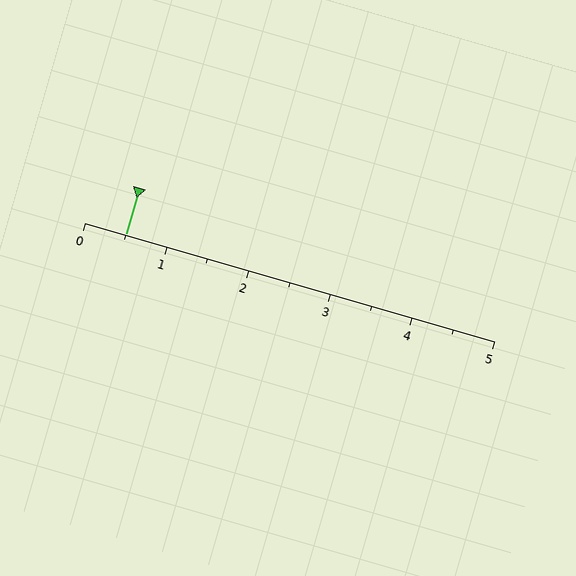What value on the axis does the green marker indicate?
The marker indicates approximately 0.5.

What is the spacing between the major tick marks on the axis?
The major ticks are spaced 1 apart.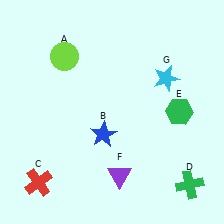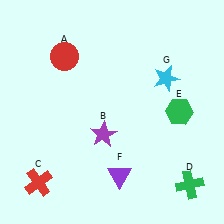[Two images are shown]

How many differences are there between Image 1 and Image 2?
There are 2 differences between the two images.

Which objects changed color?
A changed from lime to red. B changed from blue to purple.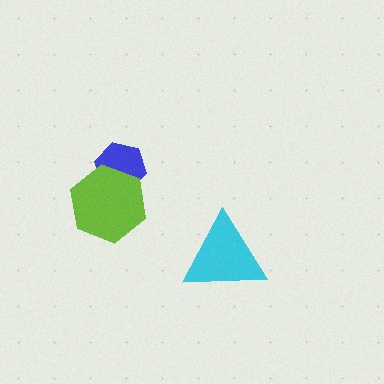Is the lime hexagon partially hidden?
No, no other shape covers it.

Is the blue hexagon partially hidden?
Yes, it is partially covered by another shape.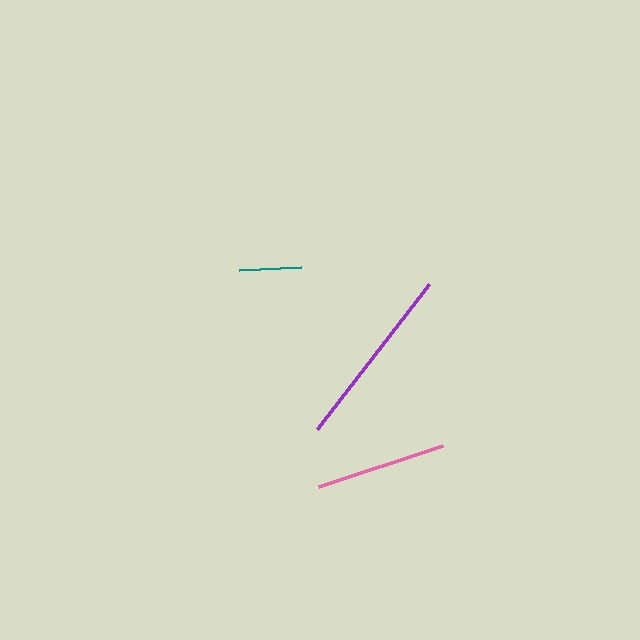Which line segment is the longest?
The purple line is the longest at approximately 183 pixels.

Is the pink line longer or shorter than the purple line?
The purple line is longer than the pink line.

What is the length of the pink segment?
The pink segment is approximately 131 pixels long.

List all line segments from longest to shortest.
From longest to shortest: purple, pink, teal.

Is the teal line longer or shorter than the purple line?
The purple line is longer than the teal line.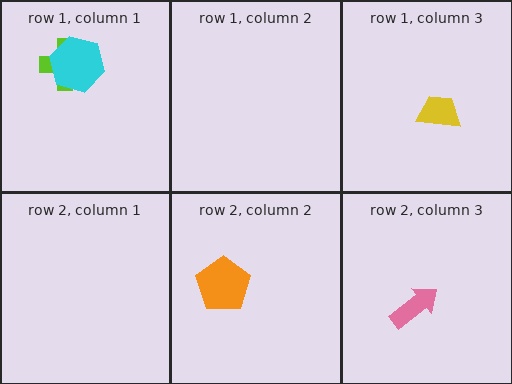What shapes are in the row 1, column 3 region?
The yellow trapezoid.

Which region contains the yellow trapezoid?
The row 1, column 3 region.